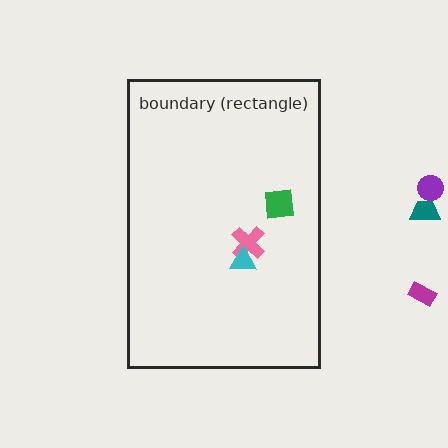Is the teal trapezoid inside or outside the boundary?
Outside.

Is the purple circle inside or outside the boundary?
Outside.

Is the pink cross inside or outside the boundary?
Inside.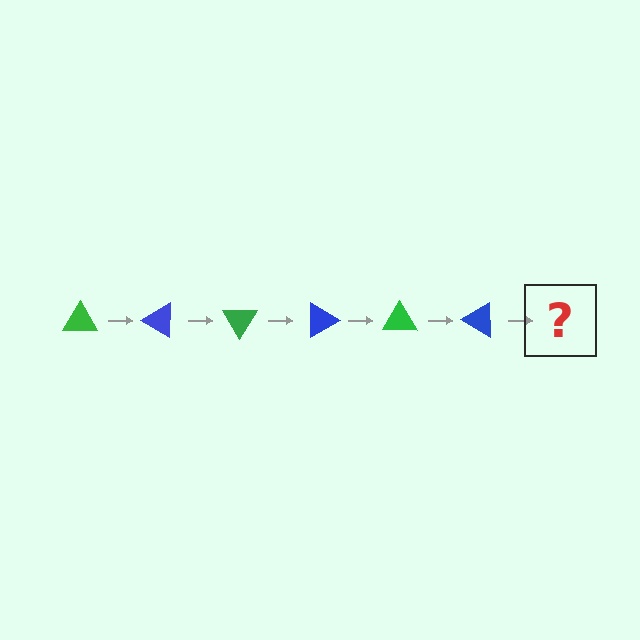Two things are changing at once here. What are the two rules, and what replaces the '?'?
The two rules are that it rotates 30 degrees each step and the color cycles through green and blue. The '?' should be a green triangle, rotated 180 degrees from the start.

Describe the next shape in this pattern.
It should be a green triangle, rotated 180 degrees from the start.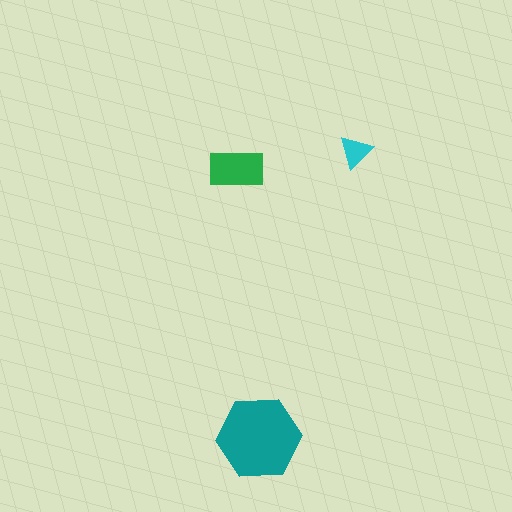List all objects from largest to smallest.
The teal hexagon, the green rectangle, the cyan triangle.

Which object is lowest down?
The teal hexagon is bottommost.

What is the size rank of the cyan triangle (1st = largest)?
3rd.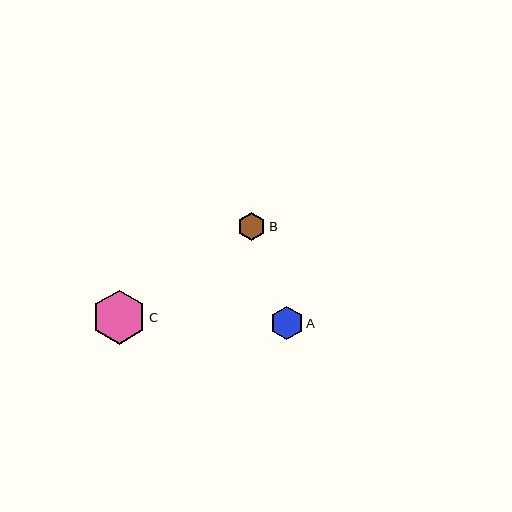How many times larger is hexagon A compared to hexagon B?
Hexagon A is approximately 1.2 times the size of hexagon B.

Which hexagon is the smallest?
Hexagon B is the smallest with a size of approximately 28 pixels.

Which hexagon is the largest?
Hexagon C is the largest with a size of approximately 54 pixels.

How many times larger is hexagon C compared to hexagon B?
Hexagon C is approximately 2.0 times the size of hexagon B.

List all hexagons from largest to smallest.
From largest to smallest: C, A, B.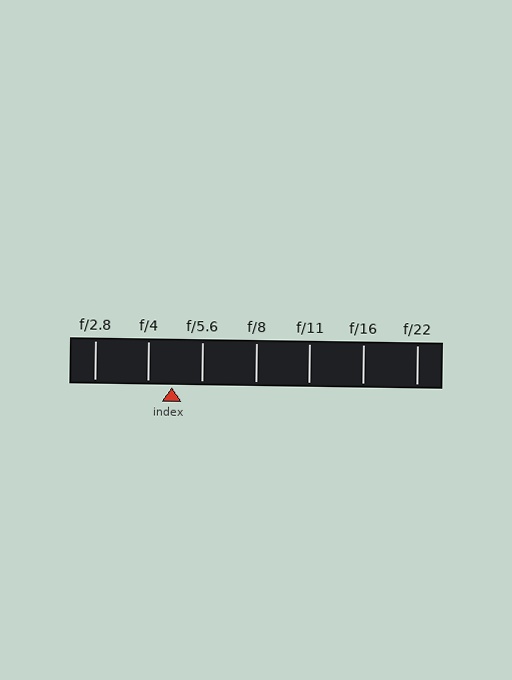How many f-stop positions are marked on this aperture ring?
There are 7 f-stop positions marked.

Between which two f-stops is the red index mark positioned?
The index mark is between f/4 and f/5.6.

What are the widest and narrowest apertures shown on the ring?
The widest aperture shown is f/2.8 and the narrowest is f/22.